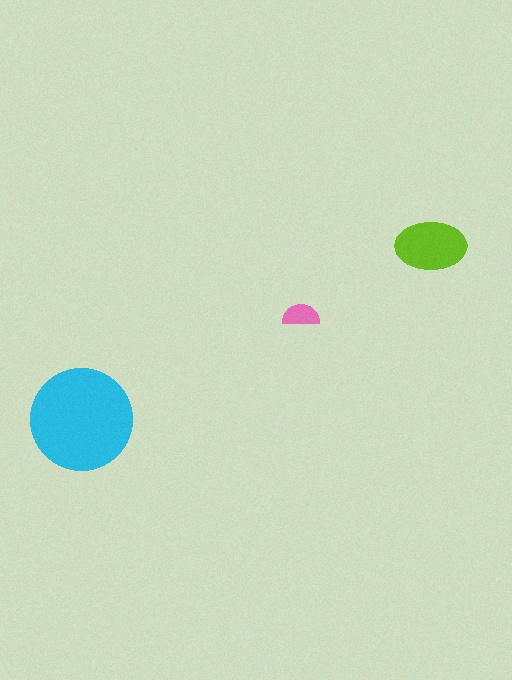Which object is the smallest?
The pink semicircle.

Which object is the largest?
The cyan circle.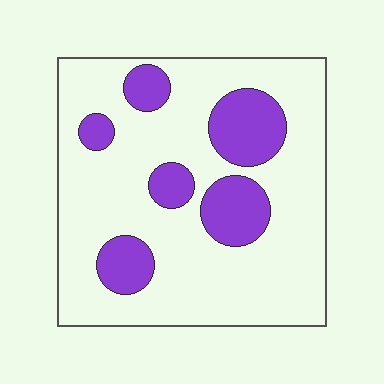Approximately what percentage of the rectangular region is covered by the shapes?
Approximately 20%.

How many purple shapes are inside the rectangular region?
6.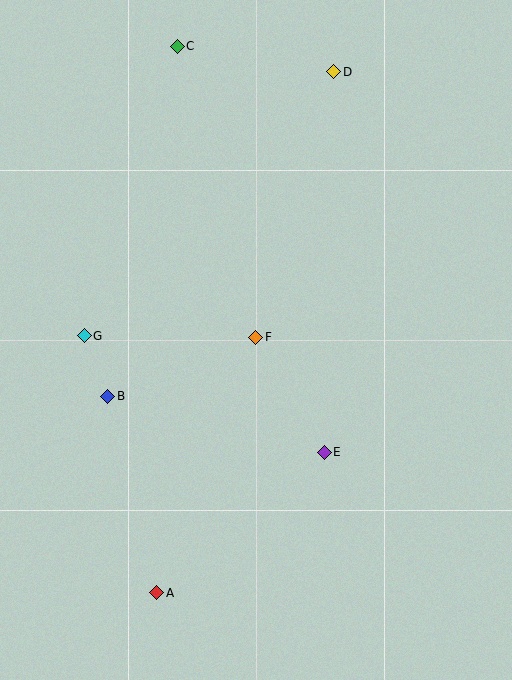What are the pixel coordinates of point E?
Point E is at (324, 452).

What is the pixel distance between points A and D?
The distance between A and D is 551 pixels.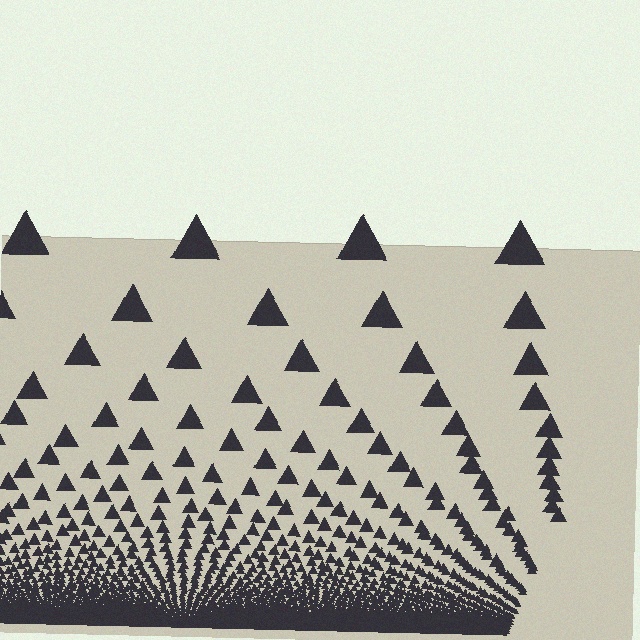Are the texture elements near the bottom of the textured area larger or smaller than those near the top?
Smaller. The gradient is inverted — elements near the bottom are smaller and denser.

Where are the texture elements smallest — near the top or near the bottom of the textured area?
Near the bottom.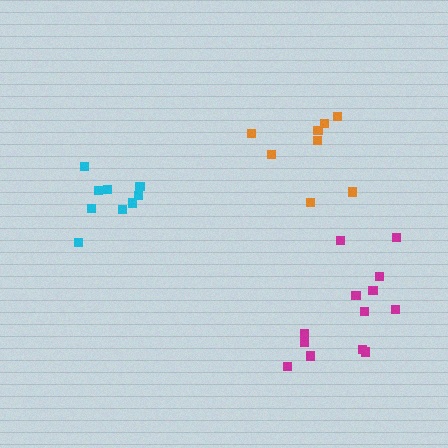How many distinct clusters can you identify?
There are 3 distinct clusters.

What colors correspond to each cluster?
The clusters are colored: orange, cyan, magenta.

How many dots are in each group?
Group 1: 8 dots, Group 2: 9 dots, Group 3: 13 dots (30 total).